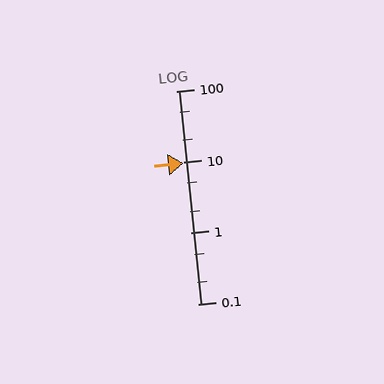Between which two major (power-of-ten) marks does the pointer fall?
The pointer is between 1 and 10.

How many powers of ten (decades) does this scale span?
The scale spans 3 decades, from 0.1 to 100.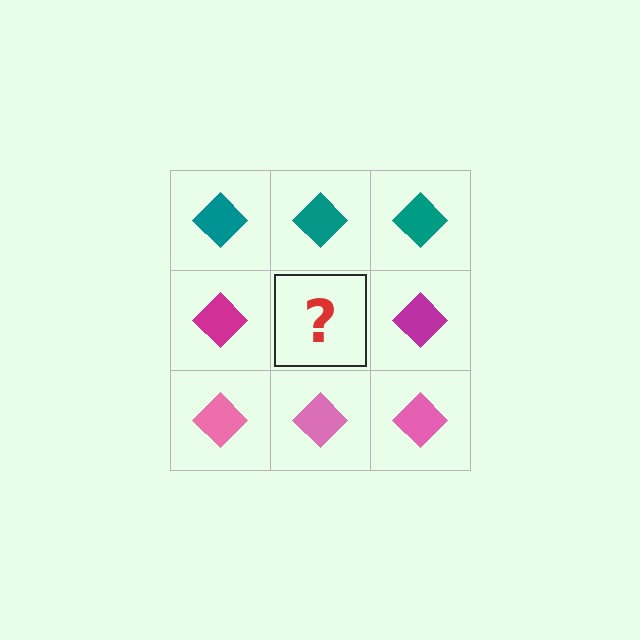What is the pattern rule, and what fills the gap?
The rule is that each row has a consistent color. The gap should be filled with a magenta diamond.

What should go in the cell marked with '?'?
The missing cell should contain a magenta diamond.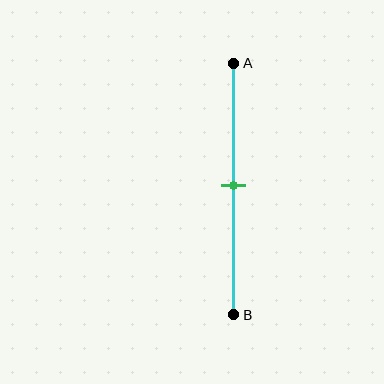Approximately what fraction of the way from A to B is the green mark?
The green mark is approximately 50% of the way from A to B.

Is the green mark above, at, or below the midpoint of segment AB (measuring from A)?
The green mark is approximately at the midpoint of segment AB.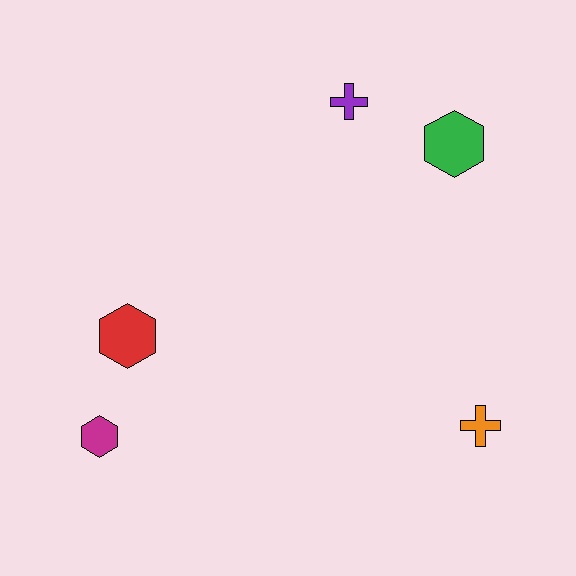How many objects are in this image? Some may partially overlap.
There are 5 objects.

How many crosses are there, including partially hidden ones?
There are 2 crosses.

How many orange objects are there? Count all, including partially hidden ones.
There is 1 orange object.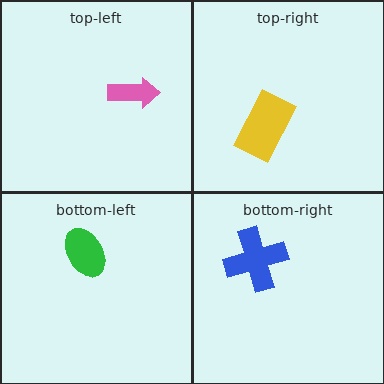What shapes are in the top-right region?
The yellow rectangle.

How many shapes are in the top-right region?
1.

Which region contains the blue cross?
The bottom-right region.